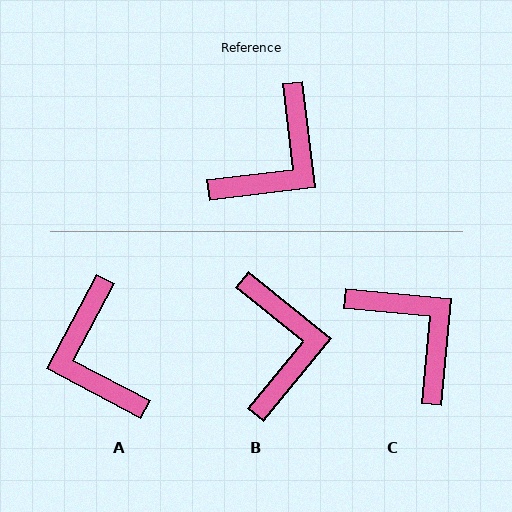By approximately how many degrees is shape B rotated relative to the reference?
Approximately 44 degrees counter-clockwise.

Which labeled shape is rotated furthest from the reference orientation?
A, about 125 degrees away.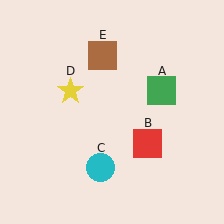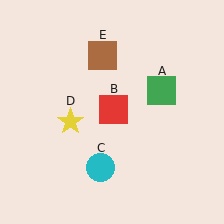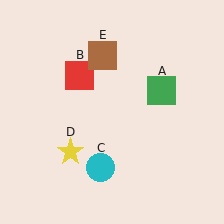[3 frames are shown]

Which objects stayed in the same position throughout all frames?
Green square (object A) and cyan circle (object C) and brown square (object E) remained stationary.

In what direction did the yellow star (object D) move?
The yellow star (object D) moved down.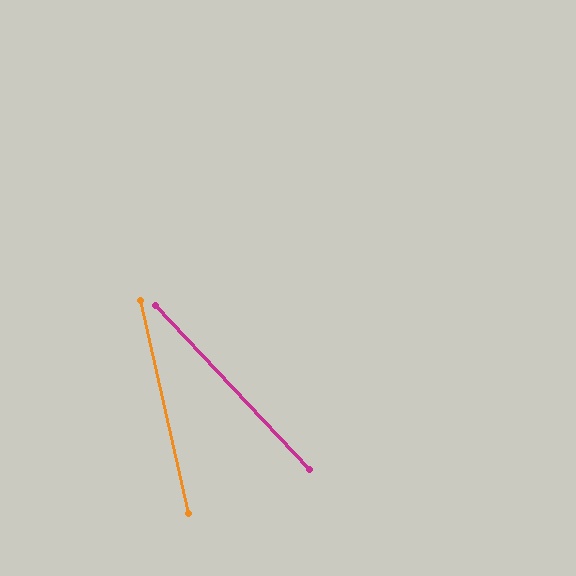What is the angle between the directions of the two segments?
Approximately 30 degrees.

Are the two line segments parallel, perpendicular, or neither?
Neither parallel nor perpendicular — they differ by about 30°.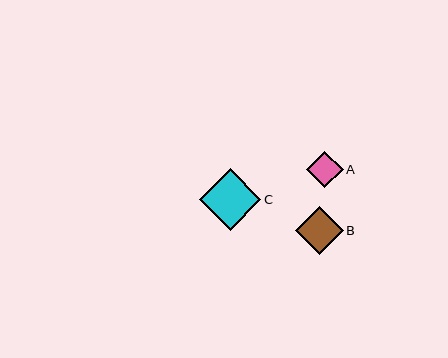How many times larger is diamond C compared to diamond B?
Diamond C is approximately 1.3 times the size of diamond B.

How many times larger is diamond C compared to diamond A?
Diamond C is approximately 1.7 times the size of diamond A.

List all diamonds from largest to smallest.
From largest to smallest: C, B, A.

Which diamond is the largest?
Diamond C is the largest with a size of approximately 61 pixels.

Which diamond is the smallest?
Diamond A is the smallest with a size of approximately 37 pixels.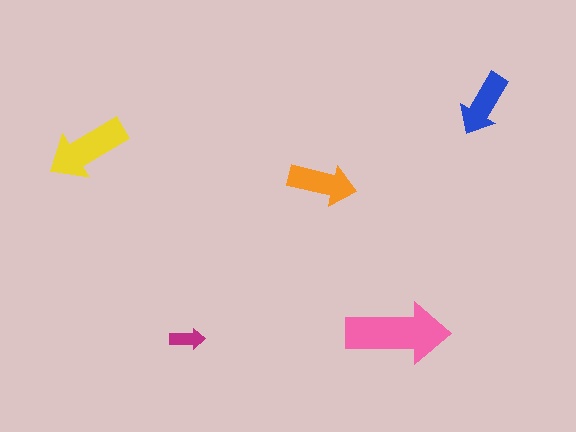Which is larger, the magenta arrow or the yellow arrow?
The yellow one.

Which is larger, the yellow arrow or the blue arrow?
The yellow one.